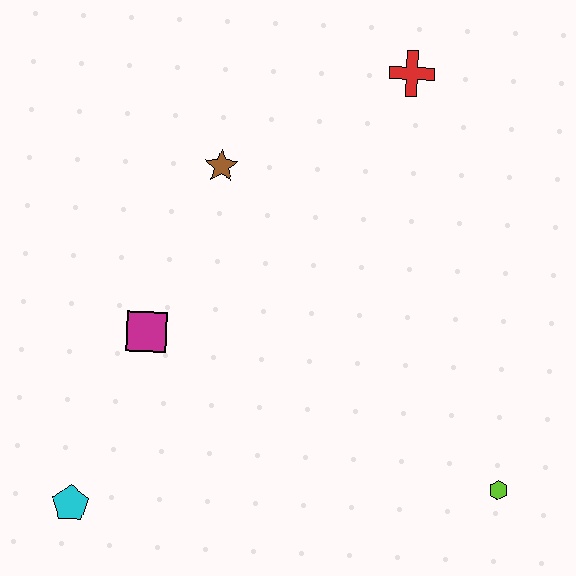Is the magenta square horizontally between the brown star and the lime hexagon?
No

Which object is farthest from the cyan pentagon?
The red cross is farthest from the cyan pentagon.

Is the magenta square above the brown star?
No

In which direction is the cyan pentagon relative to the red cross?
The cyan pentagon is below the red cross.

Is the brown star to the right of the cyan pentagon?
Yes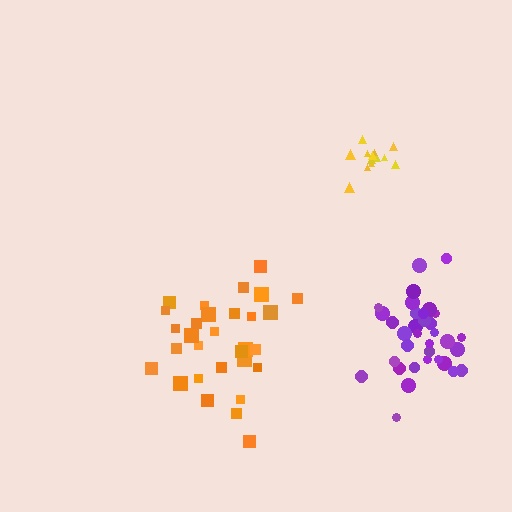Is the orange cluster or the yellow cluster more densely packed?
Yellow.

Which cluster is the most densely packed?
Purple.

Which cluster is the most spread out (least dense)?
Orange.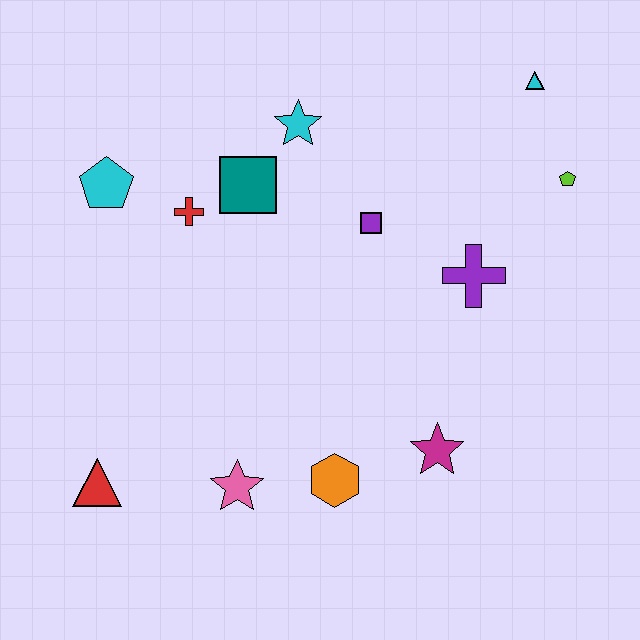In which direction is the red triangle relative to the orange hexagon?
The red triangle is to the left of the orange hexagon.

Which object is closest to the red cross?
The teal square is closest to the red cross.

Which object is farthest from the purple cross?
The red triangle is farthest from the purple cross.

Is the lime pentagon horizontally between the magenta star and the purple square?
No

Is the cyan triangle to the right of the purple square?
Yes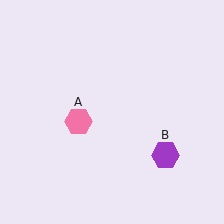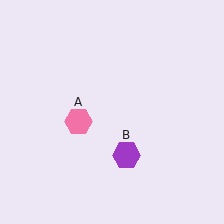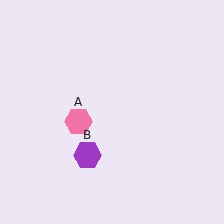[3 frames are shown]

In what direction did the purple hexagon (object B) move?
The purple hexagon (object B) moved left.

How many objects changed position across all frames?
1 object changed position: purple hexagon (object B).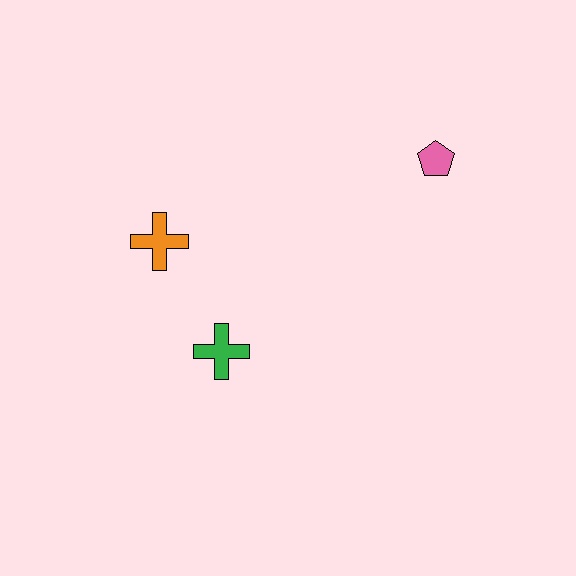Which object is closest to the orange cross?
The green cross is closest to the orange cross.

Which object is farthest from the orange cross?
The pink pentagon is farthest from the orange cross.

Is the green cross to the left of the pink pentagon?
Yes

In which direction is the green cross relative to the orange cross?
The green cross is below the orange cross.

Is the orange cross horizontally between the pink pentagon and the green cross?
No